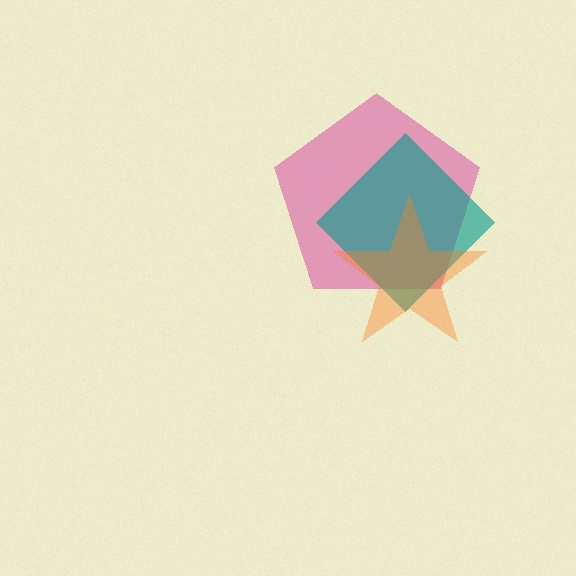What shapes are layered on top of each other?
The layered shapes are: a pink pentagon, a teal diamond, an orange star.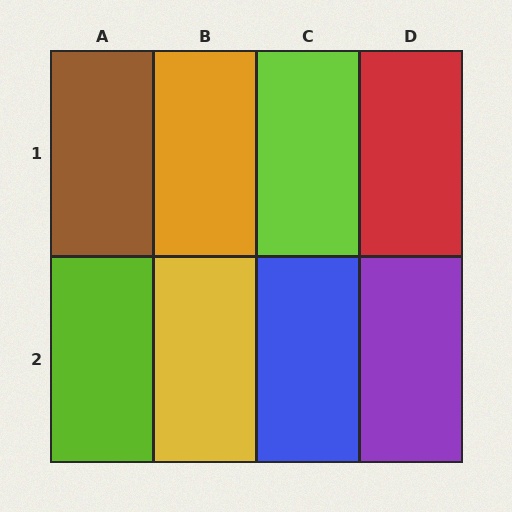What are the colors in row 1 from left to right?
Brown, orange, lime, red.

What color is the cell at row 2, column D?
Purple.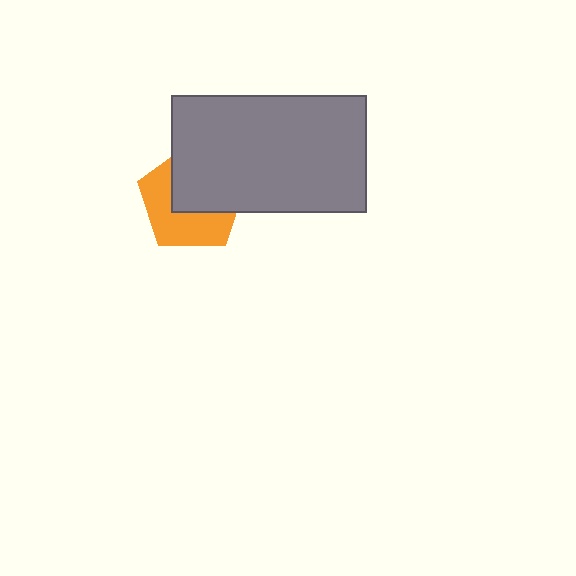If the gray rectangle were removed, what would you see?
You would see the complete orange pentagon.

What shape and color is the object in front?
The object in front is a gray rectangle.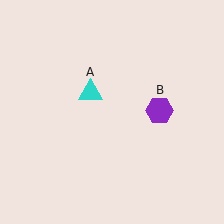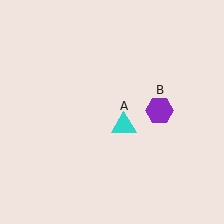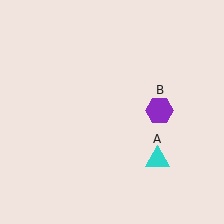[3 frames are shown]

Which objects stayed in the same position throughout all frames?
Purple hexagon (object B) remained stationary.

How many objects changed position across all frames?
1 object changed position: cyan triangle (object A).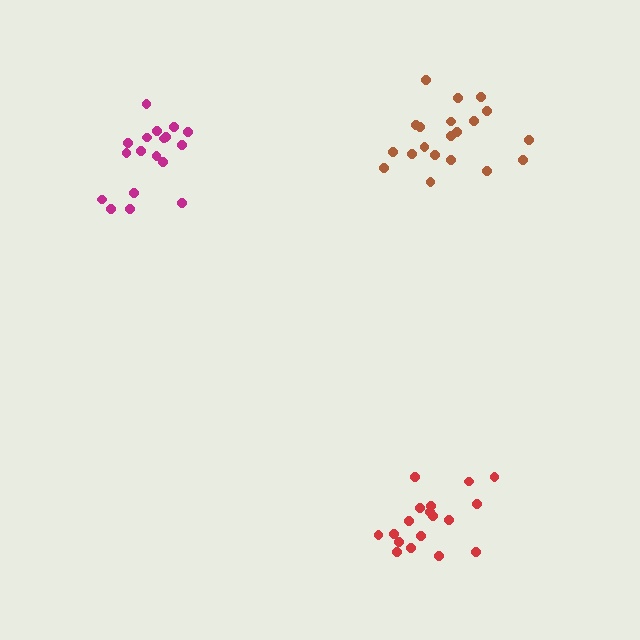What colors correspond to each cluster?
The clusters are colored: brown, magenta, red.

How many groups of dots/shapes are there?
There are 3 groups.